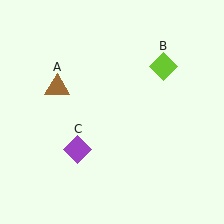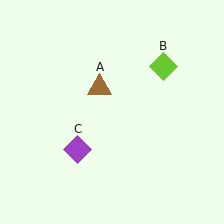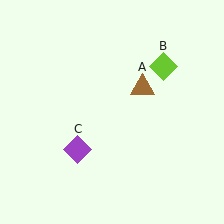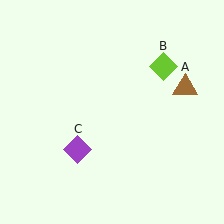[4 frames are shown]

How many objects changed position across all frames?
1 object changed position: brown triangle (object A).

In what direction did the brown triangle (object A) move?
The brown triangle (object A) moved right.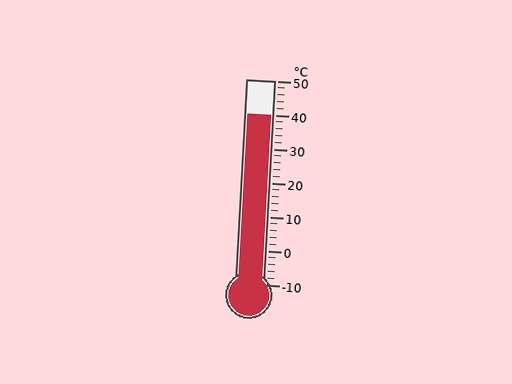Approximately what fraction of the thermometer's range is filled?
The thermometer is filled to approximately 85% of its range.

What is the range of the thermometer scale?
The thermometer scale ranges from -10°C to 50°C.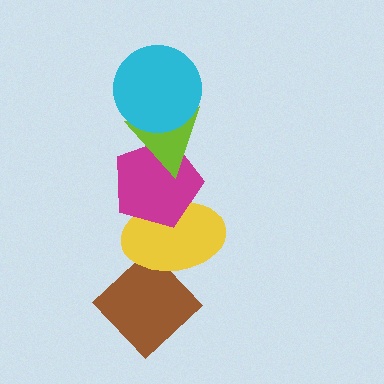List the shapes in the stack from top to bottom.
From top to bottom: the cyan circle, the lime triangle, the magenta pentagon, the yellow ellipse, the brown diamond.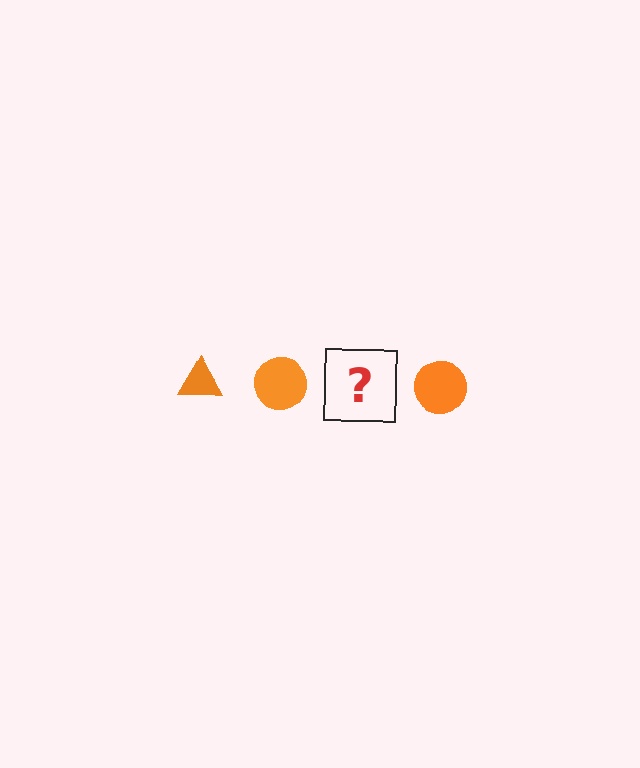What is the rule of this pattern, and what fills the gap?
The rule is that the pattern cycles through triangle, circle shapes in orange. The gap should be filled with an orange triangle.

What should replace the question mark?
The question mark should be replaced with an orange triangle.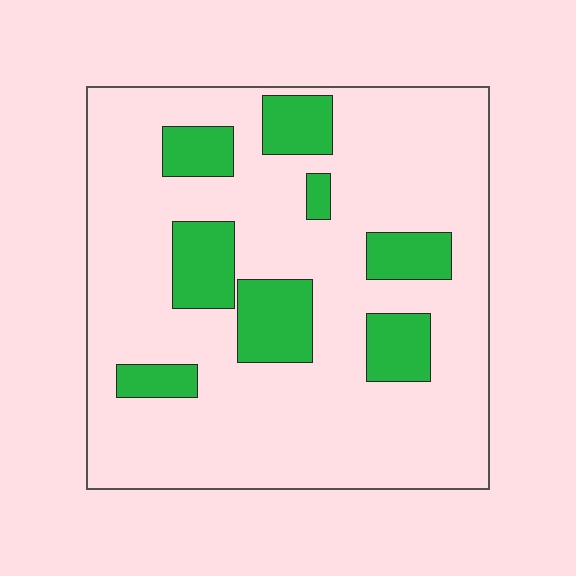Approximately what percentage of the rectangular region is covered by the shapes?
Approximately 20%.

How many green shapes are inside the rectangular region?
8.